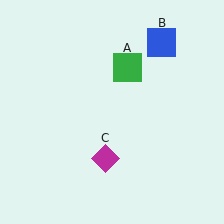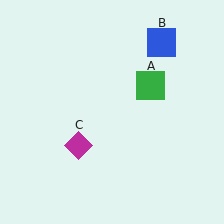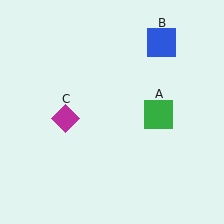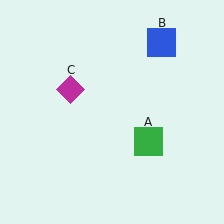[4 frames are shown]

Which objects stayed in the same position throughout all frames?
Blue square (object B) remained stationary.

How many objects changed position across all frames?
2 objects changed position: green square (object A), magenta diamond (object C).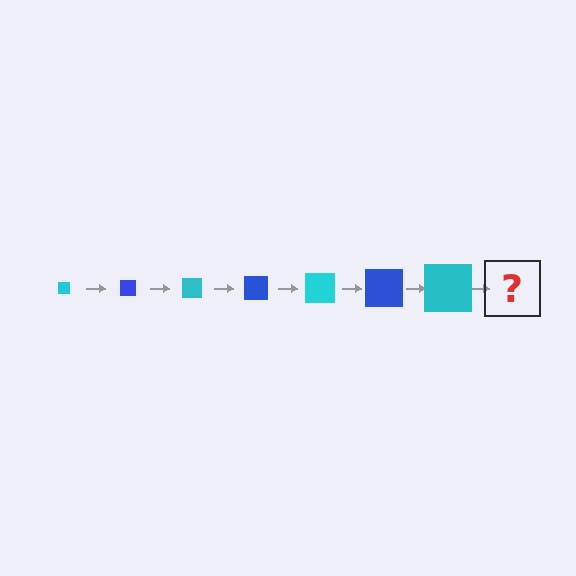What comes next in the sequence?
The next element should be a blue square, larger than the previous one.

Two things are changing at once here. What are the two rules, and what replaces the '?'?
The two rules are that the square grows larger each step and the color cycles through cyan and blue. The '?' should be a blue square, larger than the previous one.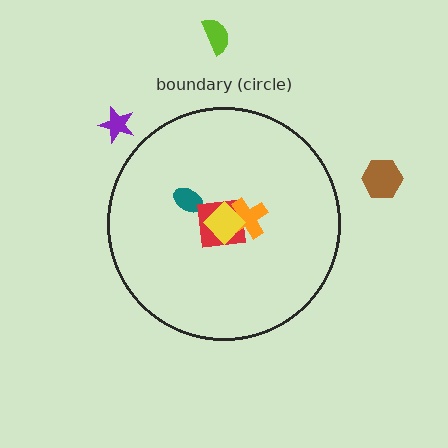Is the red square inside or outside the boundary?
Inside.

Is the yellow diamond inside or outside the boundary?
Inside.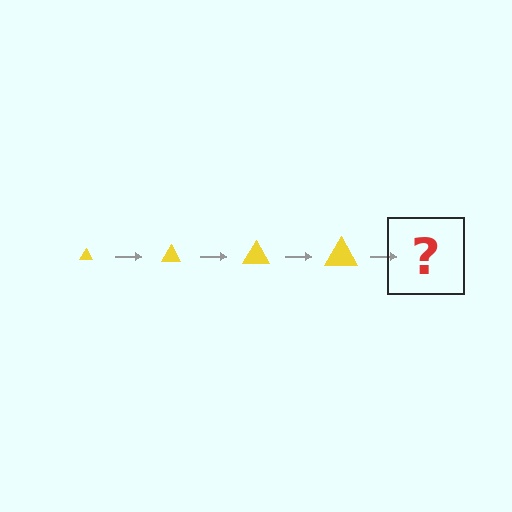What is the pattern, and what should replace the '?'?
The pattern is that the triangle gets progressively larger each step. The '?' should be a yellow triangle, larger than the previous one.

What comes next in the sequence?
The next element should be a yellow triangle, larger than the previous one.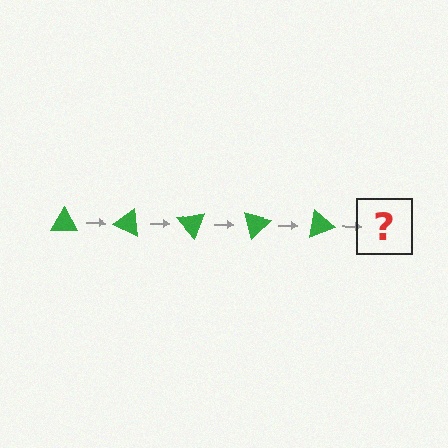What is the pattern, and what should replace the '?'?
The pattern is that the triangle rotates 25 degrees each step. The '?' should be a green triangle rotated 125 degrees.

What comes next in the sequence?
The next element should be a green triangle rotated 125 degrees.